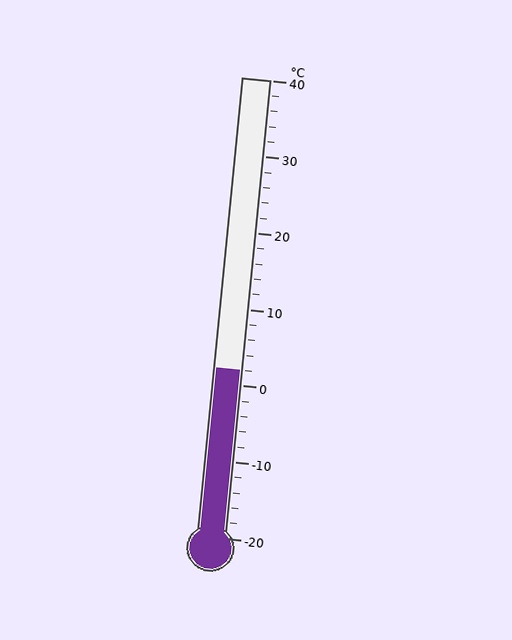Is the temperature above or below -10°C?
The temperature is above -10°C.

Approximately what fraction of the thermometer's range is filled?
The thermometer is filled to approximately 35% of its range.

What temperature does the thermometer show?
The thermometer shows approximately 2°C.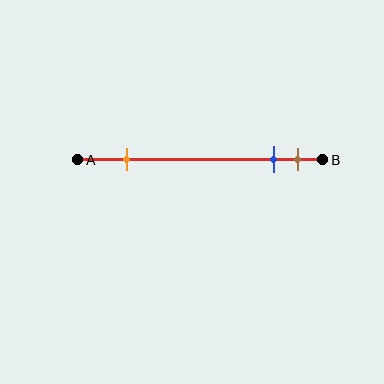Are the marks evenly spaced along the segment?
No, the marks are not evenly spaced.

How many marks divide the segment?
There are 3 marks dividing the segment.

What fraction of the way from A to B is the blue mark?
The blue mark is approximately 80% (0.8) of the way from A to B.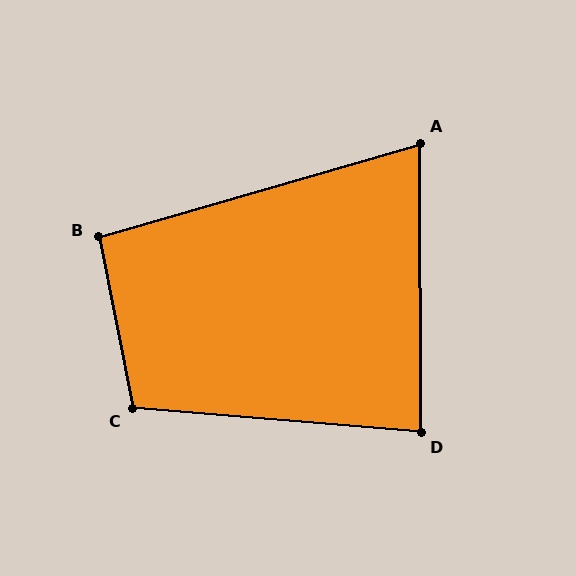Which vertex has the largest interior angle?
C, at approximately 106 degrees.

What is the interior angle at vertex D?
Approximately 85 degrees (approximately right).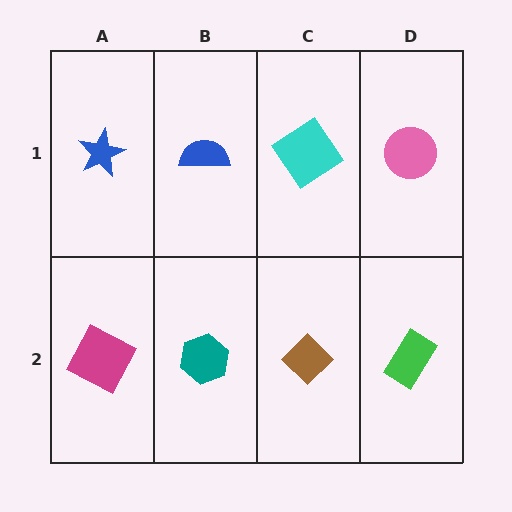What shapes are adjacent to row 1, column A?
A magenta square (row 2, column A), a blue semicircle (row 1, column B).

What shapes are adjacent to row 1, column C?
A brown diamond (row 2, column C), a blue semicircle (row 1, column B), a pink circle (row 1, column D).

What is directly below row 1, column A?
A magenta square.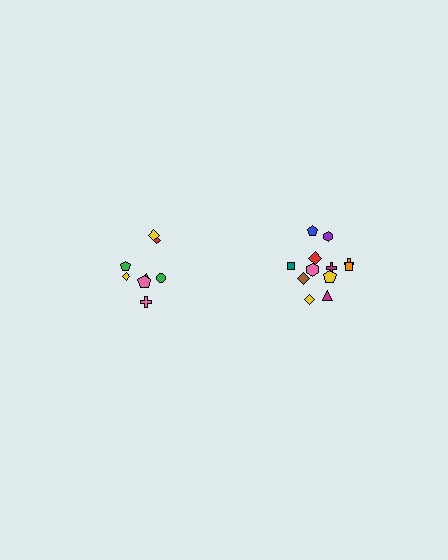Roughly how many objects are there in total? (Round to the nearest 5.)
Roughly 20 objects in total.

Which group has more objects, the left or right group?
The right group.